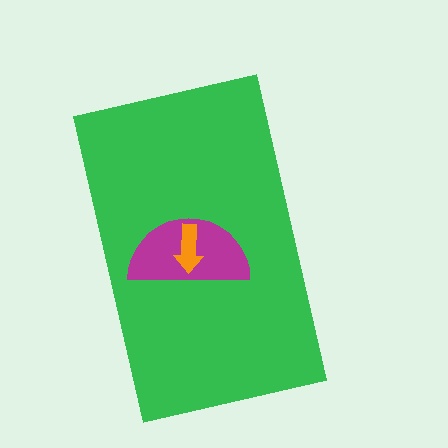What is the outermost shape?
The green rectangle.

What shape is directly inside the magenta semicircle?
The orange arrow.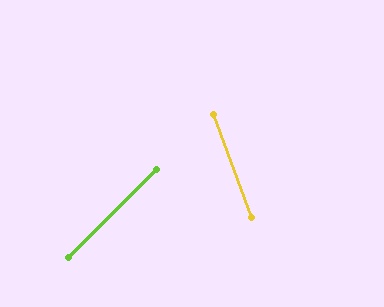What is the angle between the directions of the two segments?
Approximately 65 degrees.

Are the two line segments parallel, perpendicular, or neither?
Neither parallel nor perpendicular — they differ by about 65°.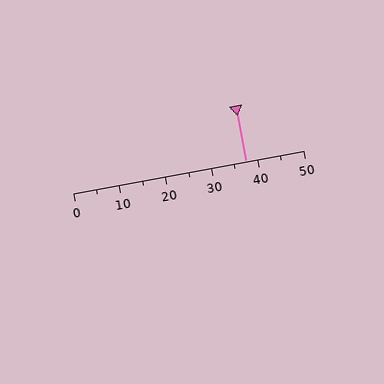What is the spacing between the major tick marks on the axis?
The major ticks are spaced 10 apart.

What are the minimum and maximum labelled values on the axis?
The axis runs from 0 to 50.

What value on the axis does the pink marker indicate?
The marker indicates approximately 37.5.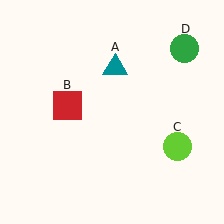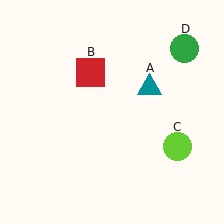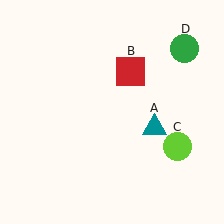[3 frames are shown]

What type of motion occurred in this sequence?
The teal triangle (object A), red square (object B) rotated clockwise around the center of the scene.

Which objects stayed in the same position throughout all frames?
Lime circle (object C) and green circle (object D) remained stationary.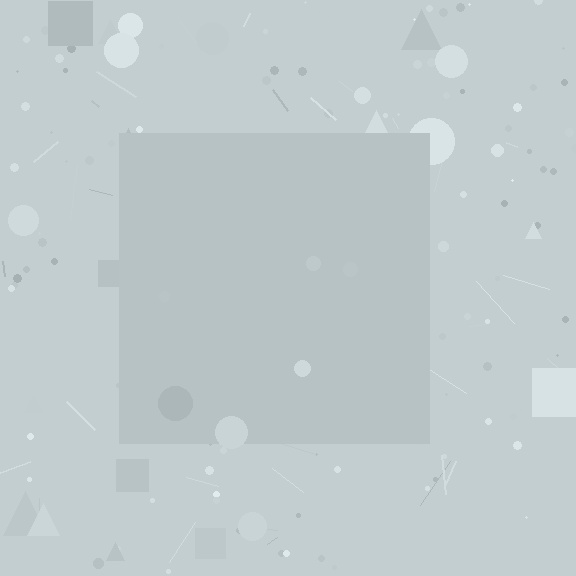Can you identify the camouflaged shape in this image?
The camouflaged shape is a square.